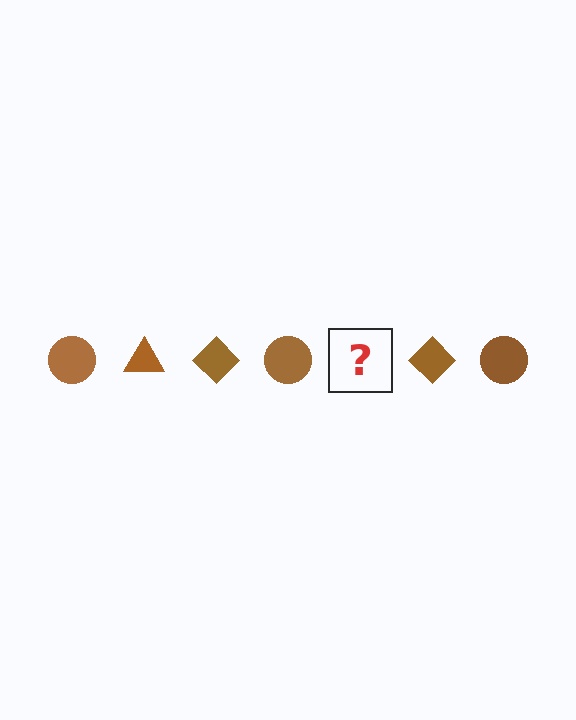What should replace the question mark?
The question mark should be replaced with a brown triangle.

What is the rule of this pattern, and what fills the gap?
The rule is that the pattern cycles through circle, triangle, diamond shapes in brown. The gap should be filled with a brown triangle.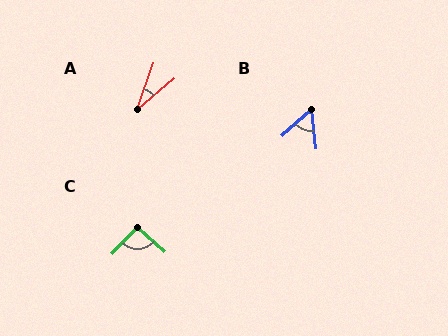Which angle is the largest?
C, at approximately 92 degrees.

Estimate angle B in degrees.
Approximately 54 degrees.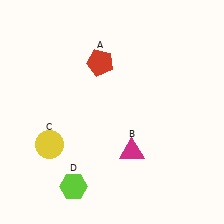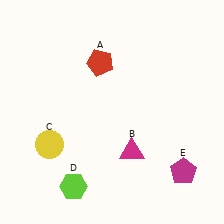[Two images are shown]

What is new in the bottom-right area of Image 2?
A magenta pentagon (E) was added in the bottom-right area of Image 2.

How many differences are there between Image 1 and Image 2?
There is 1 difference between the two images.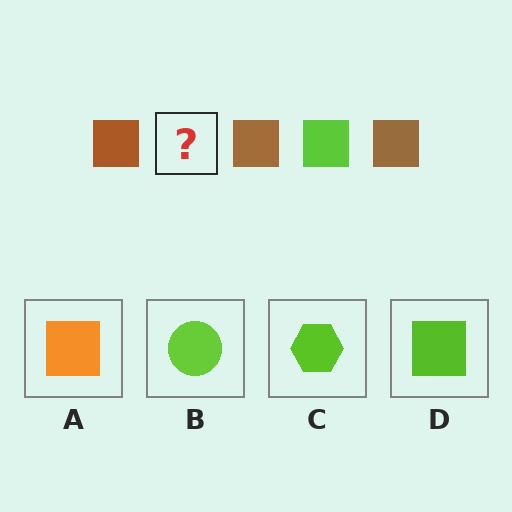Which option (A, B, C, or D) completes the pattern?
D.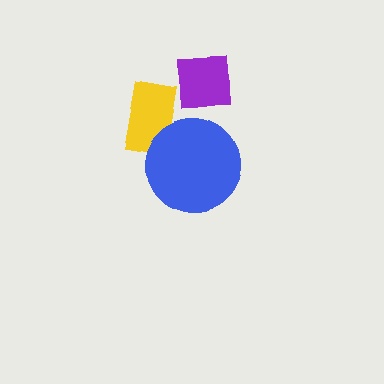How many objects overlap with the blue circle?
1 object overlaps with the blue circle.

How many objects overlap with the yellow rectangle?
1 object overlaps with the yellow rectangle.